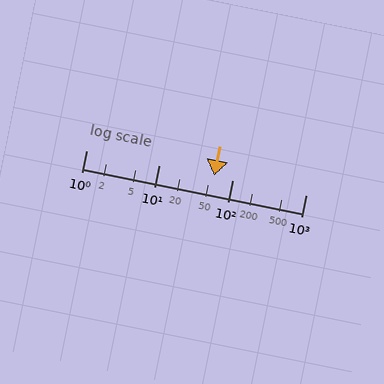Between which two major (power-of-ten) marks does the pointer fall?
The pointer is between 10 and 100.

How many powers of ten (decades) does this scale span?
The scale spans 3 decades, from 1 to 1000.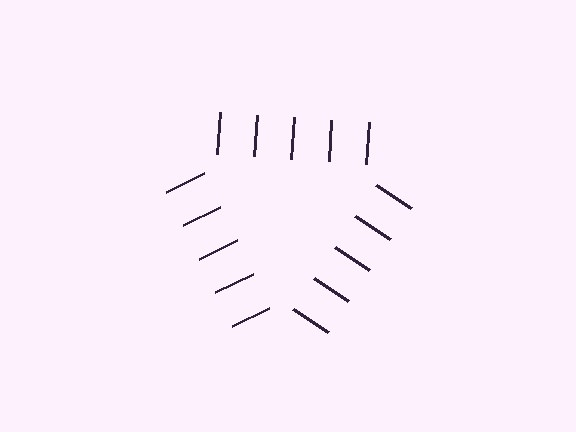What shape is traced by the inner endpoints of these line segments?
An illusory triangle — the line segments terminate on its edges but no continuous stroke is drawn.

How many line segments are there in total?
15 — 5 along each of the 3 edges.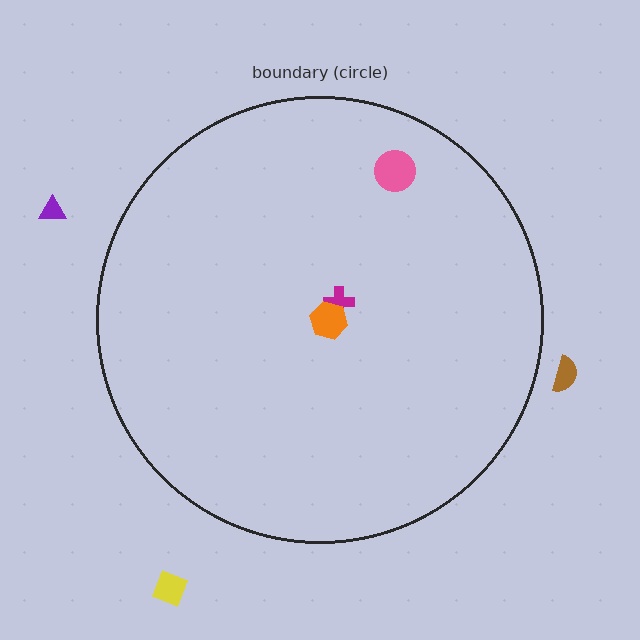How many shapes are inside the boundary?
3 inside, 3 outside.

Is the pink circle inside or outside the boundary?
Inside.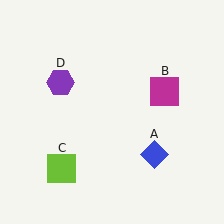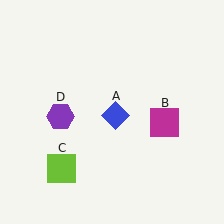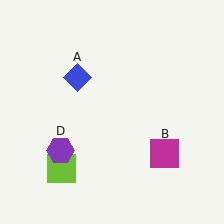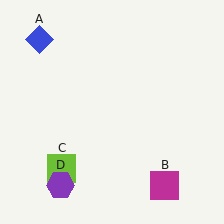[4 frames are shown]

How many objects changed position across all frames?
3 objects changed position: blue diamond (object A), magenta square (object B), purple hexagon (object D).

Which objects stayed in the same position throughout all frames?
Lime square (object C) remained stationary.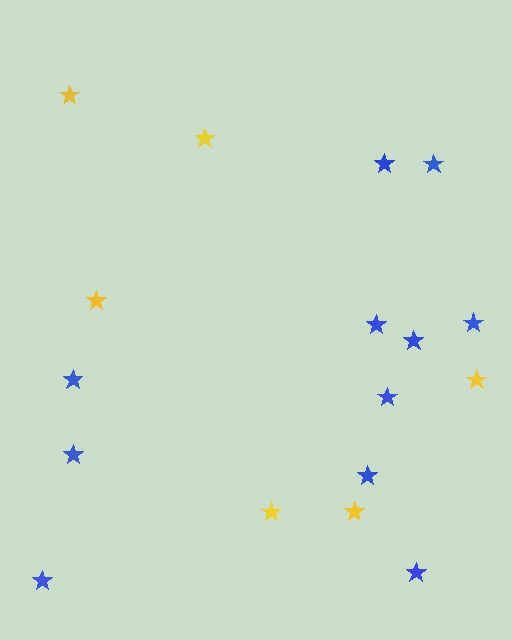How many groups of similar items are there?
There are 2 groups: one group of blue stars (11) and one group of yellow stars (6).